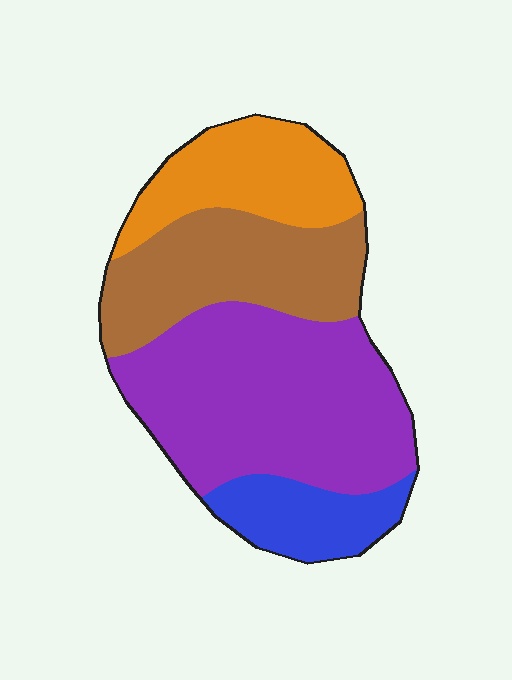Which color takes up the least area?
Blue, at roughly 10%.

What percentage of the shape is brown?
Brown covers around 25% of the shape.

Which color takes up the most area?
Purple, at roughly 45%.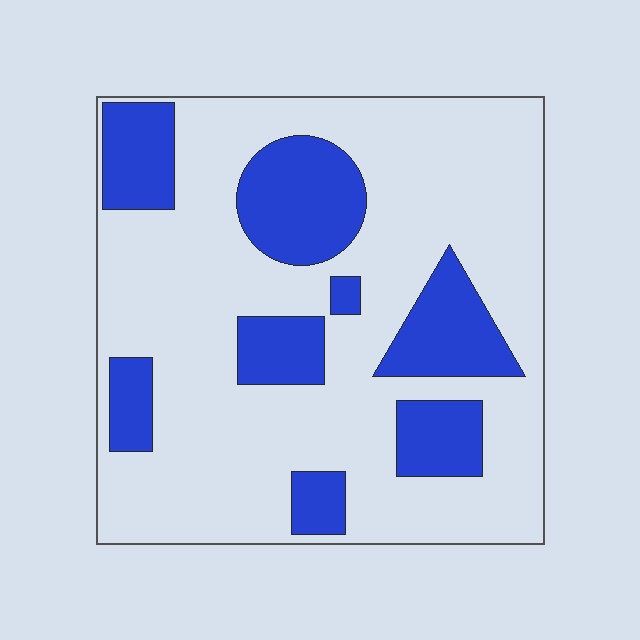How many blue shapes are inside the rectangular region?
8.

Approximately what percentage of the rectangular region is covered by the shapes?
Approximately 25%.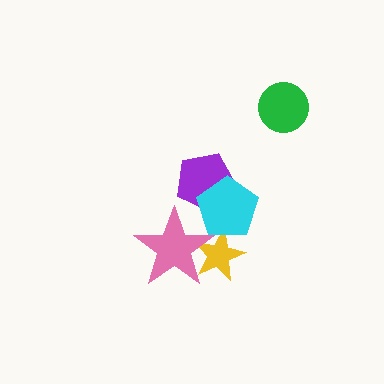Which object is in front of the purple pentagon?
The cyan pentagon is in front of the purple pentagon.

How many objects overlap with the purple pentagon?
1 object overlaps with the purple pentagon.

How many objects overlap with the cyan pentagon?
3 objects overlap with the cyan pentagon.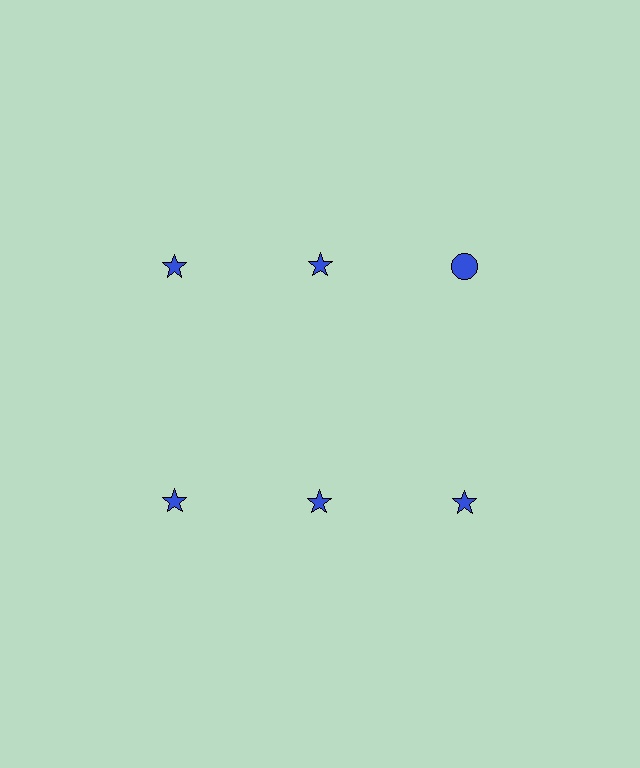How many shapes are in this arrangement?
There are 6 shapes arranged in a grid pattern.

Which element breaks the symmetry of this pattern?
The blue circle in the top row, center column breaks the symmetry. All other shapes are blue stars.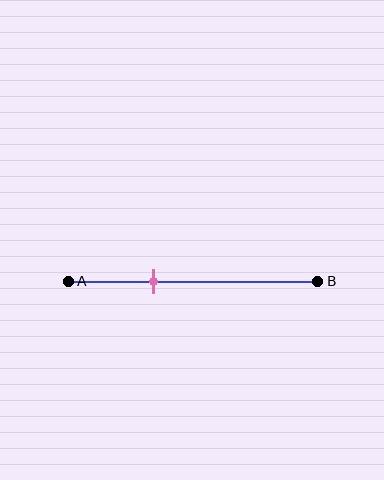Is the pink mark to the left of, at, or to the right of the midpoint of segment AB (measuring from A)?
The pink mark is to the left of the midpoint of segment AB.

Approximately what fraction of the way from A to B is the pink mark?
The pink mark is approximately 35% of the way from A to B.